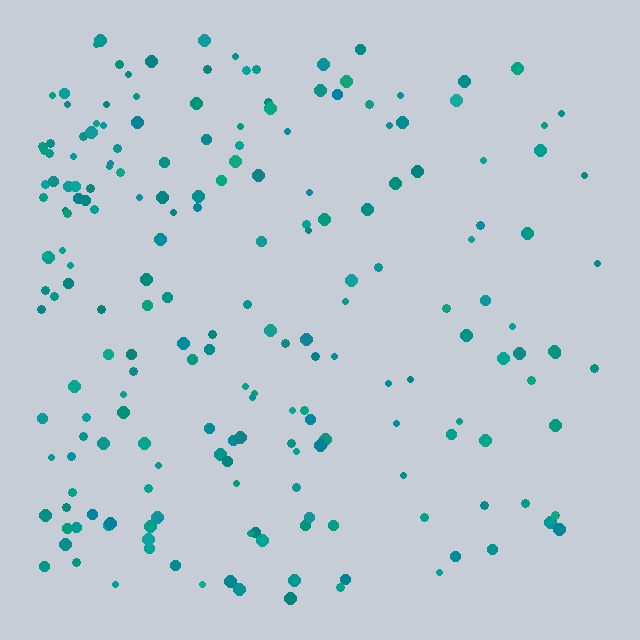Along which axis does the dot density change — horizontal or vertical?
Horizontal.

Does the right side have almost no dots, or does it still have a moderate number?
Still a moderate number, just noticeably fewer than the left.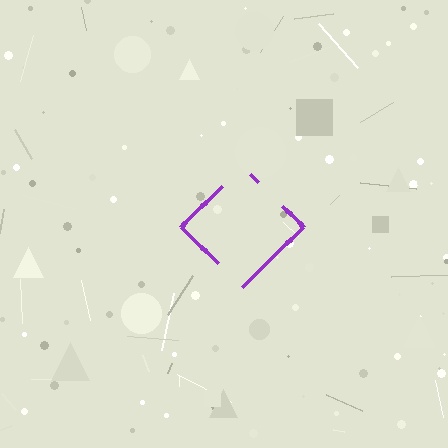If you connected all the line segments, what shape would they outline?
They would outline a diamond.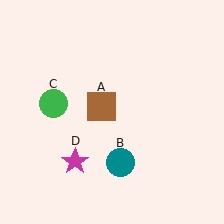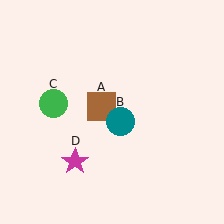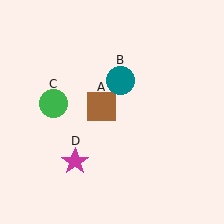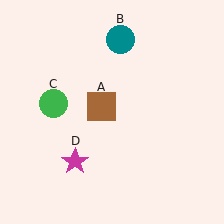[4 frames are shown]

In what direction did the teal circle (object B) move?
The teal circle (object B) moved up.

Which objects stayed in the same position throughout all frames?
Brown square (object A) and green circle (object C) and magenta star (object D) remained stationary.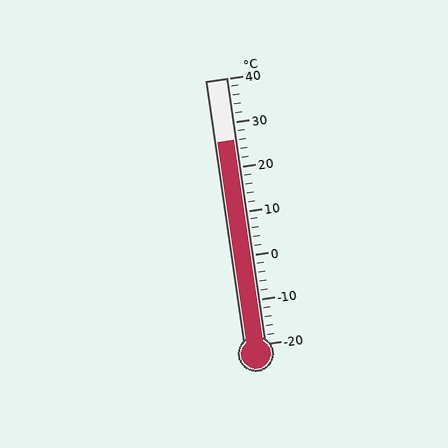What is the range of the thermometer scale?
The thermometer scale ranges from -20°C to 40°C.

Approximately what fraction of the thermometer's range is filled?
The thermometer is filled to approximately 75% of its range.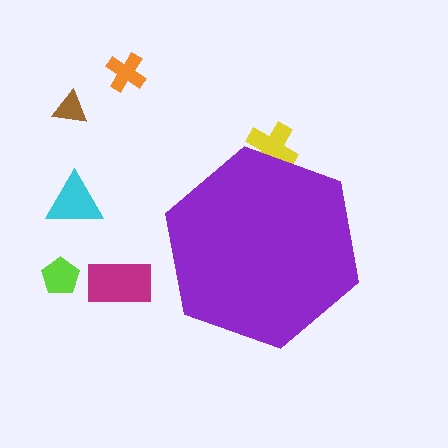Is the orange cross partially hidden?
No, the orange cross is fully visible.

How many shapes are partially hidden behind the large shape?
1 shape is partially hidden.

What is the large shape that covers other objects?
A purple hexagon.